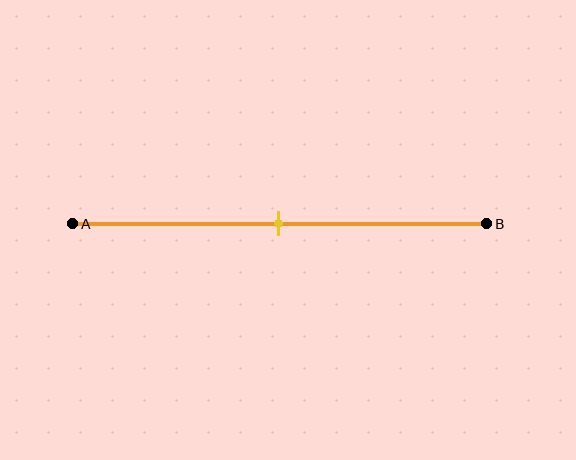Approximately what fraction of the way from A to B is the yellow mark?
The yellow mark is approximately 50% of the way from A to B.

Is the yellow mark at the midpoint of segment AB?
Yes, the mark is approximately at the midpoint.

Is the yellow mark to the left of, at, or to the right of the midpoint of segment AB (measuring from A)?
The yellow mark is approximately at the midpoint of segment AB.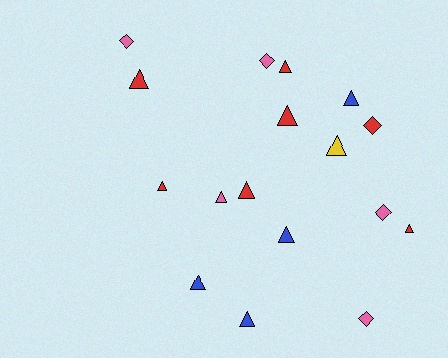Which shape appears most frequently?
Triangle, with 12 objects.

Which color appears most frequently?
Red, with 7 objects.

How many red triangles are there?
There are 6 red triangles.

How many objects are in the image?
There are 17 objects.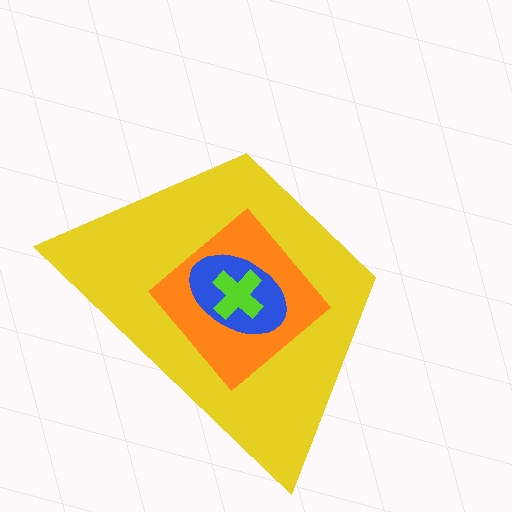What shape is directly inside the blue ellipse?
The lime cross.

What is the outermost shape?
The yellow trapezoid.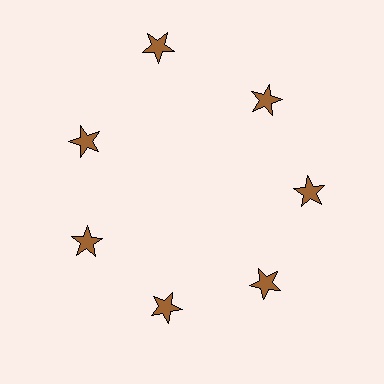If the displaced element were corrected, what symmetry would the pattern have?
It would have 7-fold rotational symmetry — the pattern would map onto itself every 51 degrees.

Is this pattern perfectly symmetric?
No. The 7 brown stars are arranged in a ring, but one element near the 12 o'clock position is pushed outward from the center, breaking the 7-fold rotational symmetry.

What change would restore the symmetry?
The symmetry would be restored by moving it inward, back onto the ring so that all 7 stars sit at equal angles and equal distance from the center.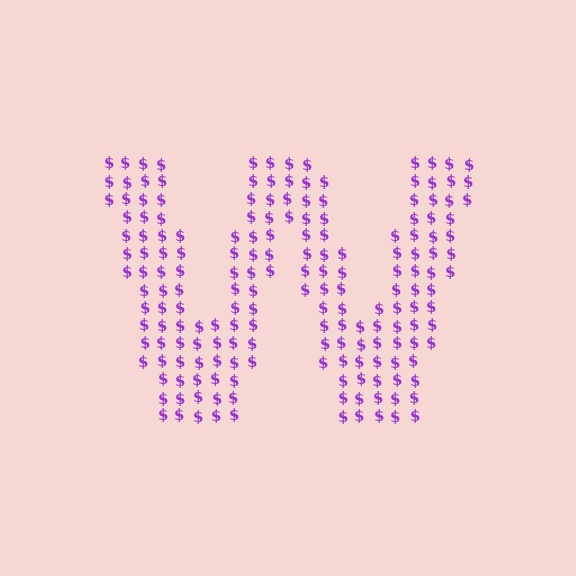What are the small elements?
The small elements are dollar signs.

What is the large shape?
The large shape is the letter W.